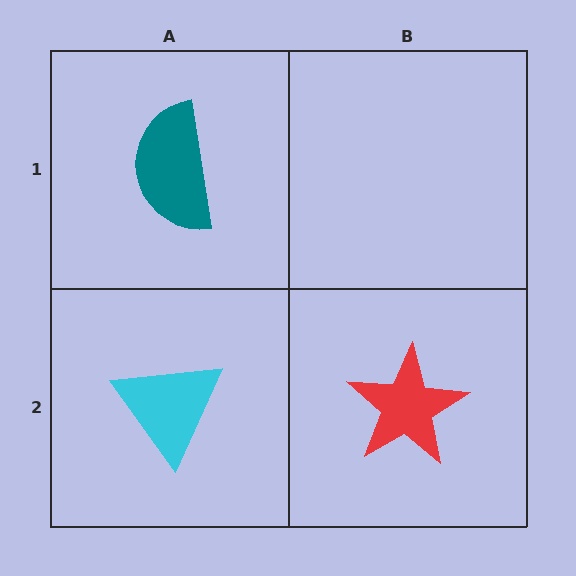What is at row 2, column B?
A red star.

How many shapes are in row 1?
1 shape.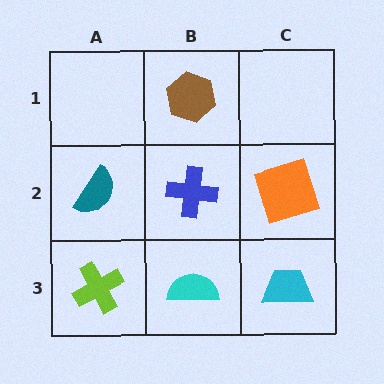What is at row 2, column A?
A teal semicircle.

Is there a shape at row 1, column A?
No, that cell is empty.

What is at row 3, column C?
A cyan trapezoid.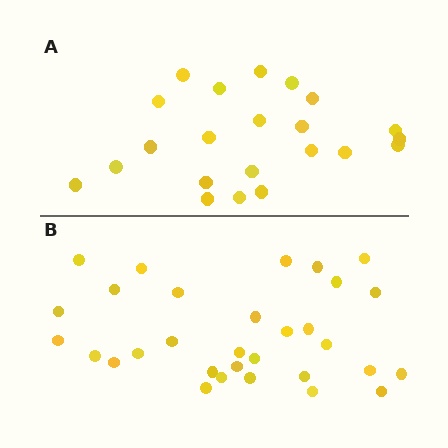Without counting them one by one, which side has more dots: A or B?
Region B (the bottom region) has more dots.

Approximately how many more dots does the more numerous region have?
Region B has roughly 8 or so more dots than region A.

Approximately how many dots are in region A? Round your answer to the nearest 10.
About 20 dots. (The exact count is 22, which rounds to 20.)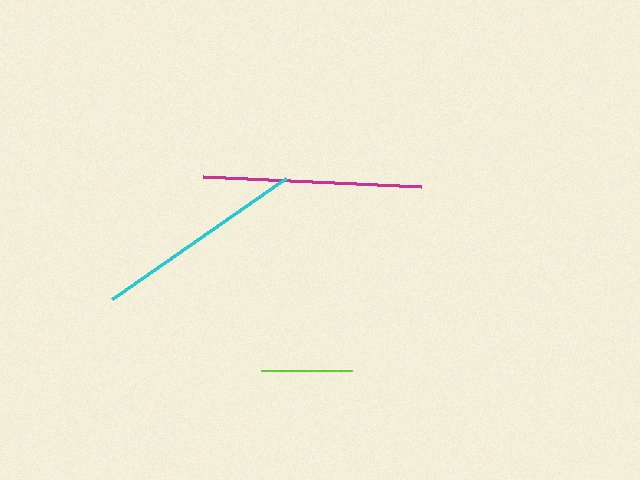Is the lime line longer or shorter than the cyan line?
The cyan line is longer than the lime line.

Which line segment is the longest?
The magenta line is the longest at approximately 218 pixels.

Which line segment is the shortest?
The lime line is the shortest at approximately 90 pixels.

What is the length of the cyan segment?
The cyan segment is approximately 211 pixels long.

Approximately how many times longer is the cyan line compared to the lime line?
The cyan line is approximately 2.3 times the length of the lime line.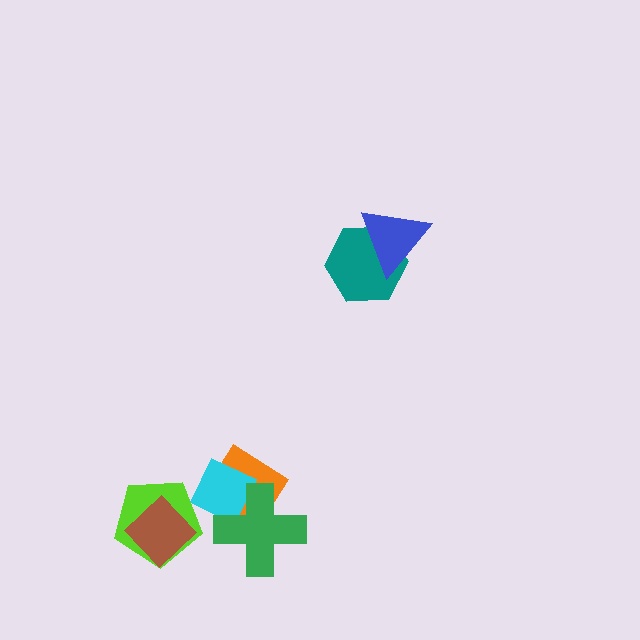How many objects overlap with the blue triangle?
1 object overlaps with the blue triangle.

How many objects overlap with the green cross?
2 objects overlap with the green cross.